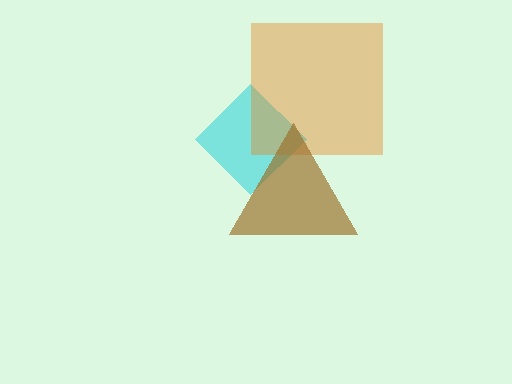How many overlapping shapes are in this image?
There are 3 overlapping shapes in the image.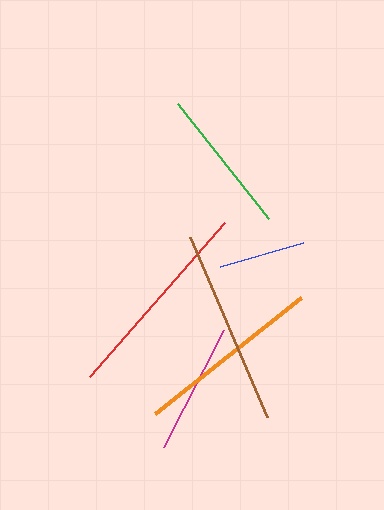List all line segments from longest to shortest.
From longest to shortest: red, brown, orange, green, magenta, blue.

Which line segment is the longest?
The red line is the longest at approximately 205 pixels.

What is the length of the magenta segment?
The magenta segment is approximately 132 pixels long.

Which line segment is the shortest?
The blue line is the shortest at approximately 87 pixels.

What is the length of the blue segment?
The blue segment is approximately 87 pixels long.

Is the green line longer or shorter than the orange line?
The orange line is longer than the green line.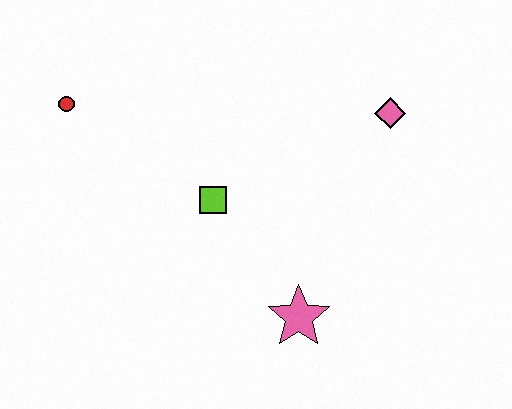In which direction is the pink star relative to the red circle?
The pink star is to the right of the red circle.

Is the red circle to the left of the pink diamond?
Yes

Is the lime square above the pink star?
Yes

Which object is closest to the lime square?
The pink star is closest to the lime square.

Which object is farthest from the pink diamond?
The red circle is farthest from the pink diamond.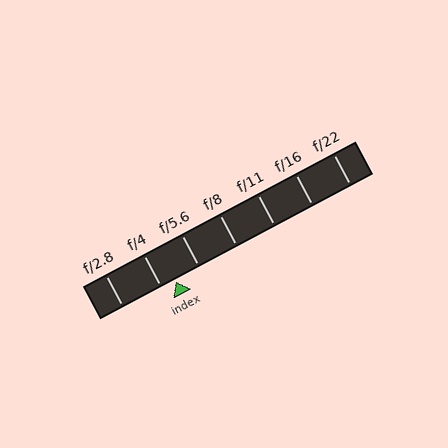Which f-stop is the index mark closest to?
The index mark is closest to f/4.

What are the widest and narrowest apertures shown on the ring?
The widest aperture shown is f/2.8 and the narrowest is f/22.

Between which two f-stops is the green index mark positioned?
The index mark is between f/4 and f/5.6.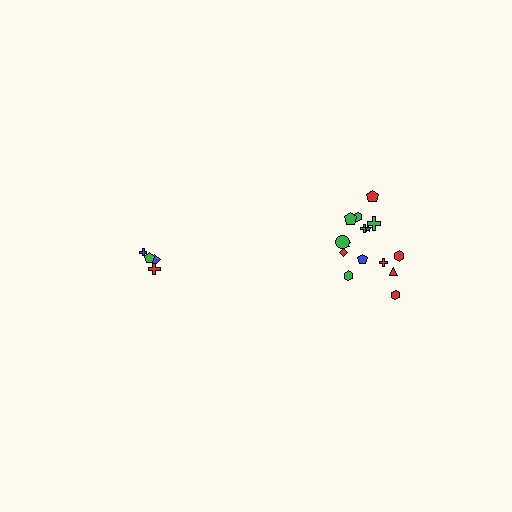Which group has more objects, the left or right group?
The right group.